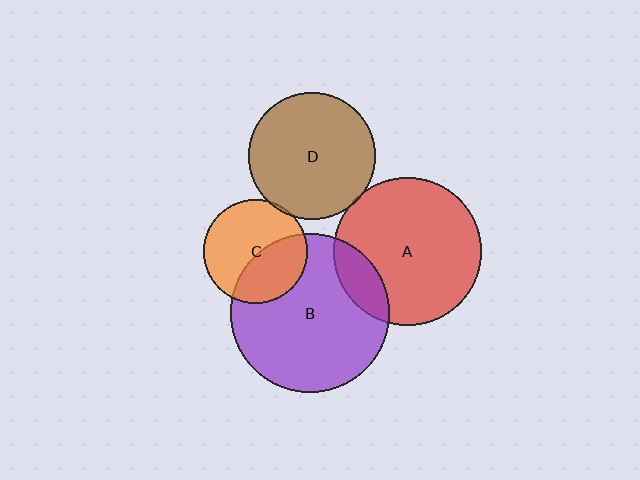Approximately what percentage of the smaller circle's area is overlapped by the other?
Approximately 5%.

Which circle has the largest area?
Circle B (purple).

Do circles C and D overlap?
Yes.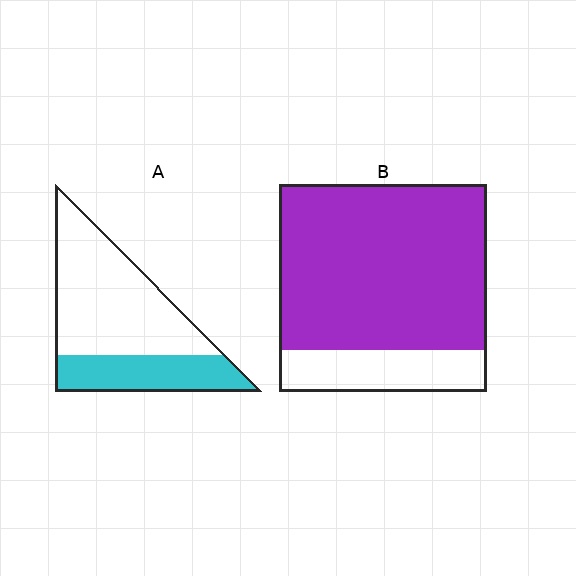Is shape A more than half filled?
No.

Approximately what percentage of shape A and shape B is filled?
A is approximately 30% and B is approximately 80%.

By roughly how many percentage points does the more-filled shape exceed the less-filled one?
By roughly 45 percentage points (B over A).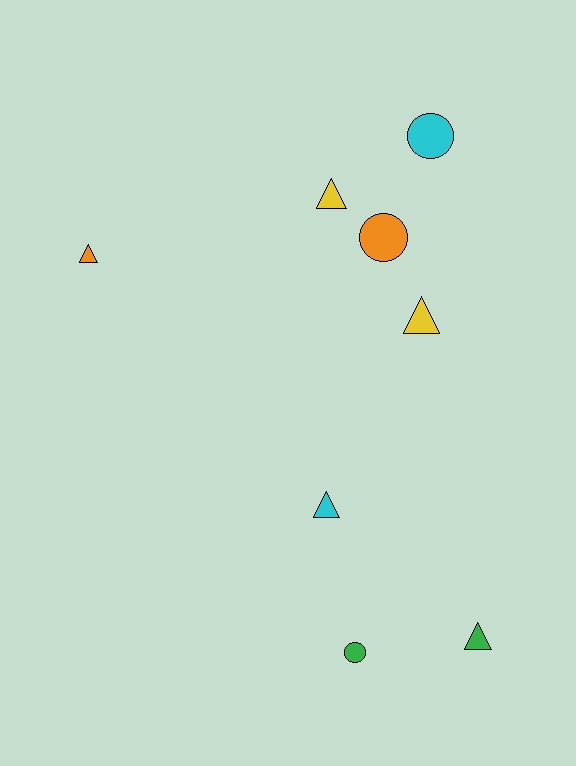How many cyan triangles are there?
There is 1 cyan triangle.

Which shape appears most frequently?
Triangle, with 5 objects.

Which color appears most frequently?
Yellow, with 2 objects.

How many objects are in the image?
There are 8 objects.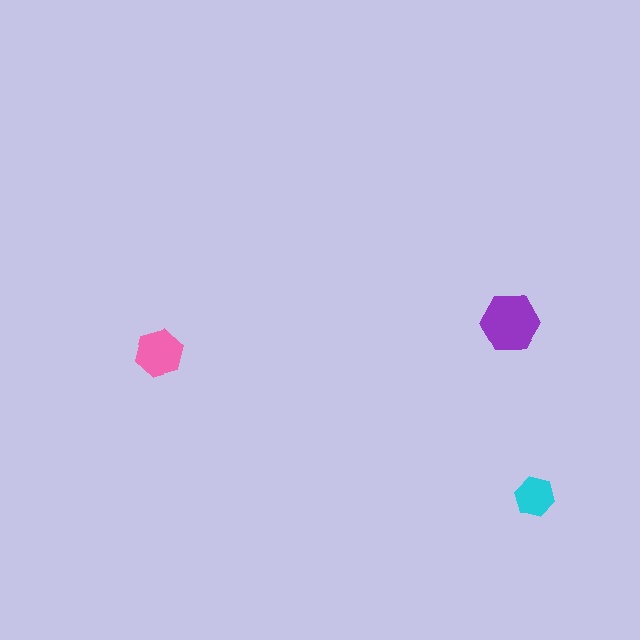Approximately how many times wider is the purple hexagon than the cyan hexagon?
About 1.5 times wider.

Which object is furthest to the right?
The cyan hexagon is rightmost.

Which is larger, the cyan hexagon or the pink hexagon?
The pink one.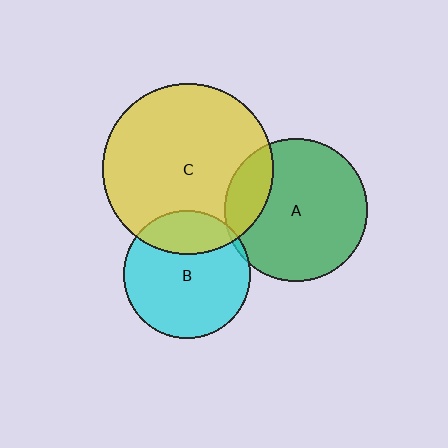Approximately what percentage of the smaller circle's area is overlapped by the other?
Approximately 20%.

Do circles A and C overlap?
Yes.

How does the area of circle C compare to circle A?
Approximately 1.4 times.